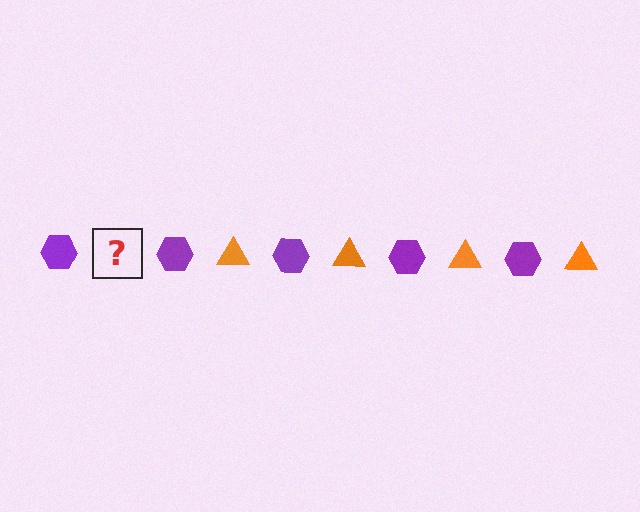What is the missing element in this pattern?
The missing element is an orange triangle.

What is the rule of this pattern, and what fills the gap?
The rule is that the pattern alternates between purple hexagon and orange triangle. The gap should be filled with an orange triangle.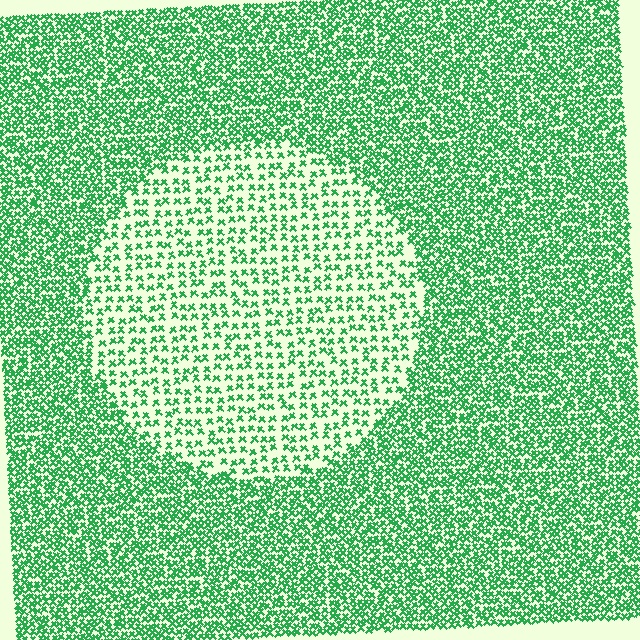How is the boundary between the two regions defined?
The boundary is defined by a change in element density (approximately 2.3x ratio). All elements are the same color, size, and shape.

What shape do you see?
I see a circle.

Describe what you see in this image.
The image contains small green elements arranged at two different densities. A circle-shaped region is visible where the elements are less densely packed than the surrounding area.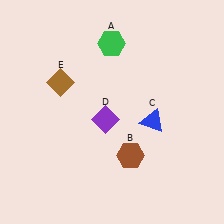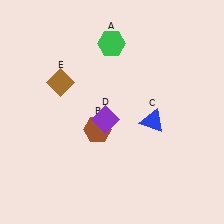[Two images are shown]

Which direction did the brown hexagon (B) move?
The brown hexagon (B) moved left.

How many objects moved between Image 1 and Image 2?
1 object moved between the two images.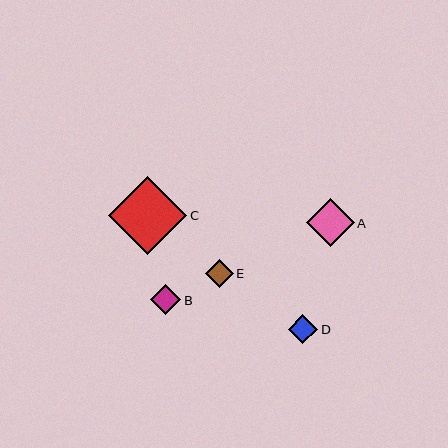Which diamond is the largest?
Diamond C is the largest with a size of approximately 78 pixels.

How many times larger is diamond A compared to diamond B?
Diamond A is approximately 1.6 times the size of diamond B.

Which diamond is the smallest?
Diamond E is the smallest with a size of approximately 28 pixels.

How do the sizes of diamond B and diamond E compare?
Diamond B and diamond E are approximately the same size.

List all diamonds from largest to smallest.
From largest to smallest: C, A, B, D, E.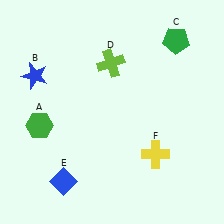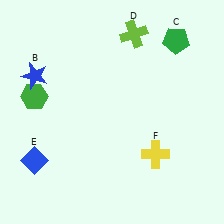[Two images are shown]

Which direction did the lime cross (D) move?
The lime cross (D) moved up.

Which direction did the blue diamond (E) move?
The blue diamond (E) moved left.